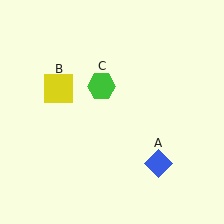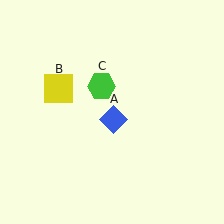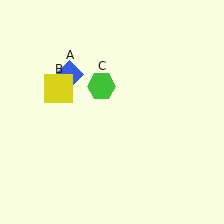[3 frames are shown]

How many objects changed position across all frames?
1 object changed position: blue diamond (object A).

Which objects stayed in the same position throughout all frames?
Yellow square (object B) and green hexagon (object C) remained stationary.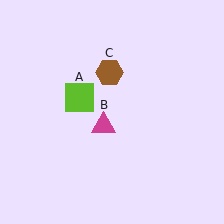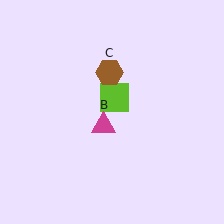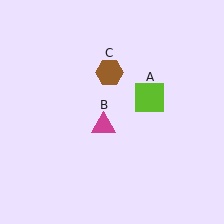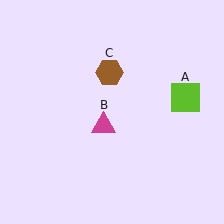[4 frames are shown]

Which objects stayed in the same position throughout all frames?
Magenta triangle (object B) and brown hexagon (object C) remained stationary.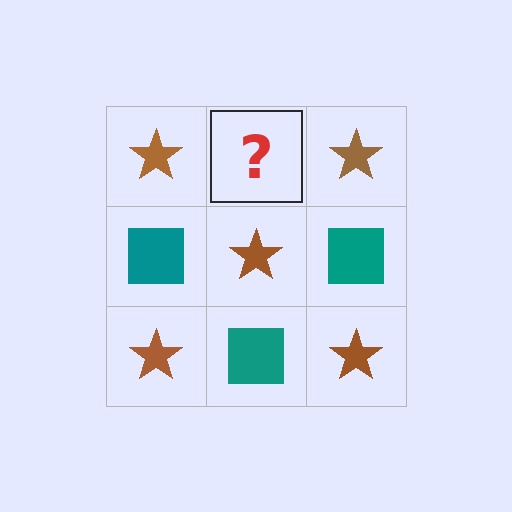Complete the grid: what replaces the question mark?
The question mark should be replaced with a teal square.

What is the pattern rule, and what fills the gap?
The rule is that it alternates brown star and teal square in a checkerboard pattern. The gap should be filled with a teal square.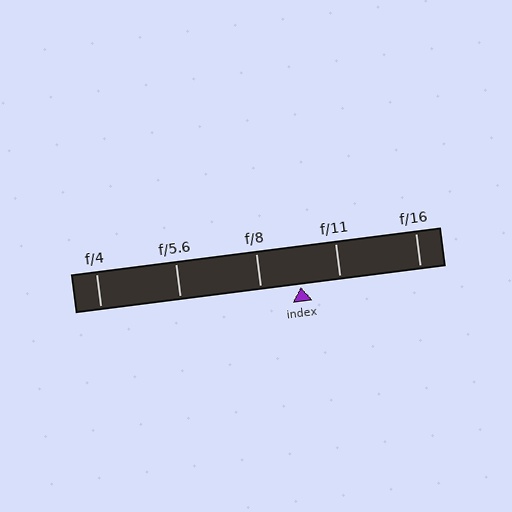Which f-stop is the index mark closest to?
The index mark is closest to f/11.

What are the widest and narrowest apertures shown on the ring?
The widest aperture shown is f/4 and the narrowest is f/16.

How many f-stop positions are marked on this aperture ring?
There are 5 f-stop positions marked.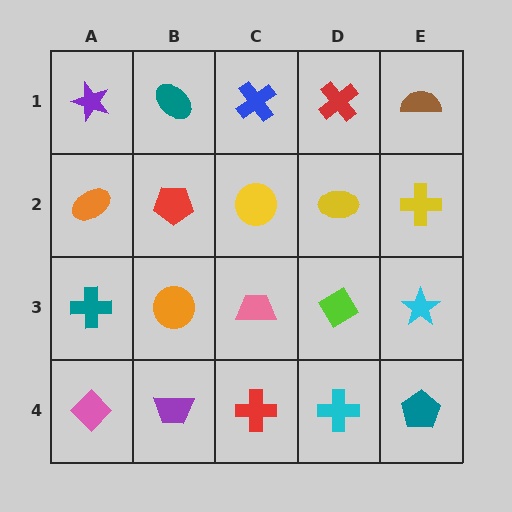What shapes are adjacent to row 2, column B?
A teal ellipse (row 1, column B), an orange circle (row 3, column B), an orange ellipse (row 2, column A), a yellow circle (row 2, column C).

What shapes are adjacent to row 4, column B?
An orange circle (row 3, column B), a pink diamond (row 4, column A), a red cross (row 4, column C).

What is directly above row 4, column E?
A cyan star.